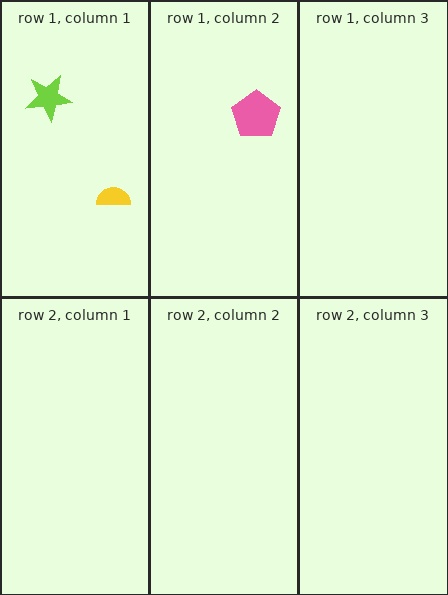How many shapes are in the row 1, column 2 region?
1.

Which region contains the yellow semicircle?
The row 1, column 1 region.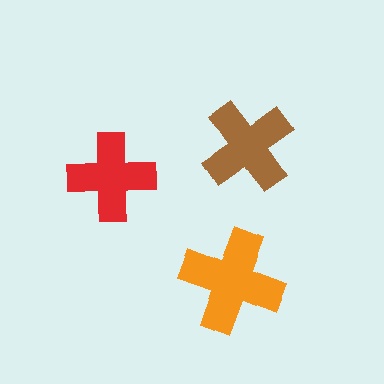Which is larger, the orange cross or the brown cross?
The orange one.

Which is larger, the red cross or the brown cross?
The brown one.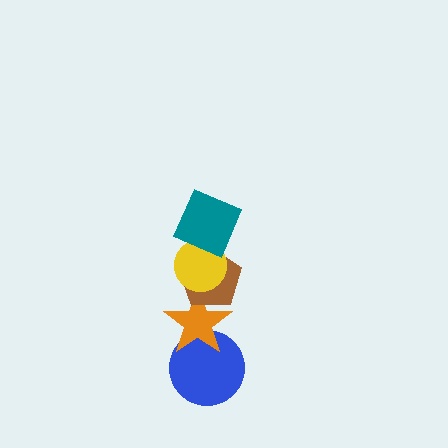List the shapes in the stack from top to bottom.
From top to bottom: the teal square, the yellow circle, the brown pentagon, the orange star, the blue circle.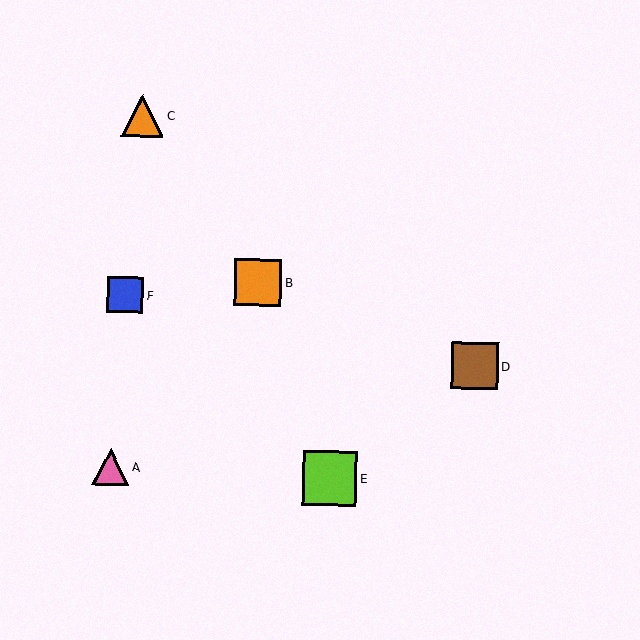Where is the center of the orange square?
The center of the orange square is at (258, 282).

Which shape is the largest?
The lime square (labeled E) is the largest.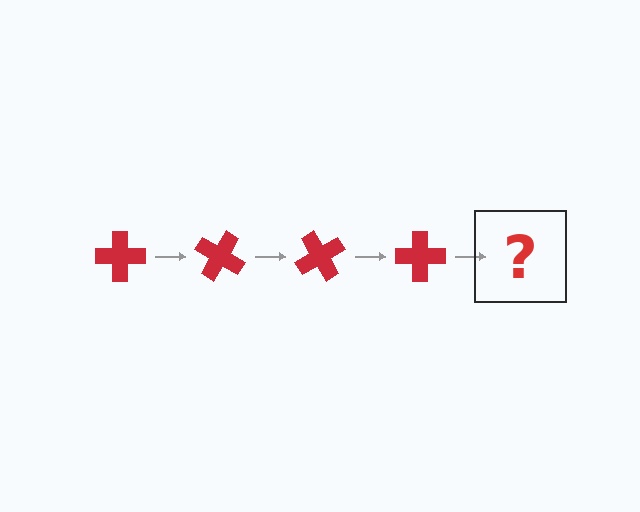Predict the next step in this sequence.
The next step is a red cross rotated 120 degrees.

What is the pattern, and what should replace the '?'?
The pattern is that the cross rotates 30 degrees each step. The '?' should be a red cross rotated 120 degrees.